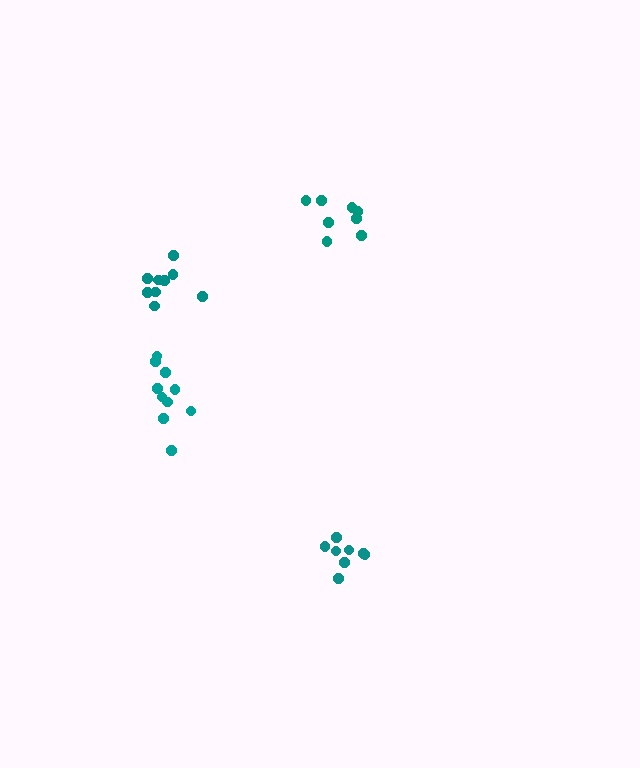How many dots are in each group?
Group 1: 8 dots, Group 2: 8 dots, Group 3: 10 dots, Group 4: 9 dots (35 total).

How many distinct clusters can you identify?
There are 4 distinct clusters.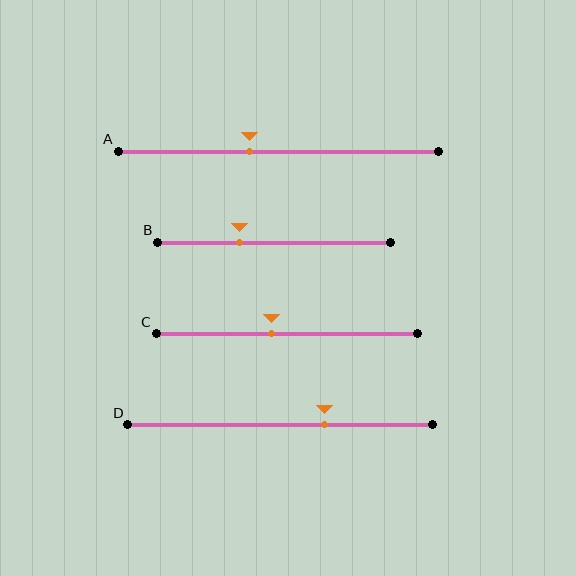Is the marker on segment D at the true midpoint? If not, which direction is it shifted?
No, the marker on segment D is shifted to the right by about 14% of the segment length.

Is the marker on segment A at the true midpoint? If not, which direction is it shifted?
No, the marker on segment A is shifted to the left by about 9% of the segment length.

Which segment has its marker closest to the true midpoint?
Segment C has its marker closest to the true midpoint.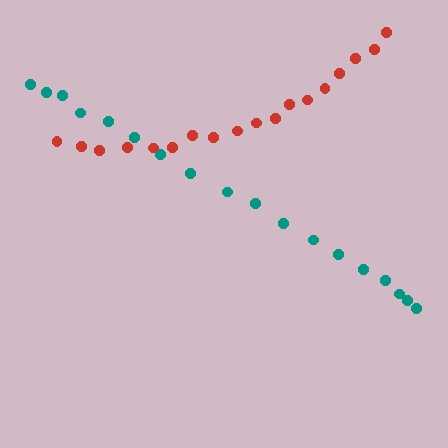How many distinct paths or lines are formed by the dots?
There are 2 distinct paths.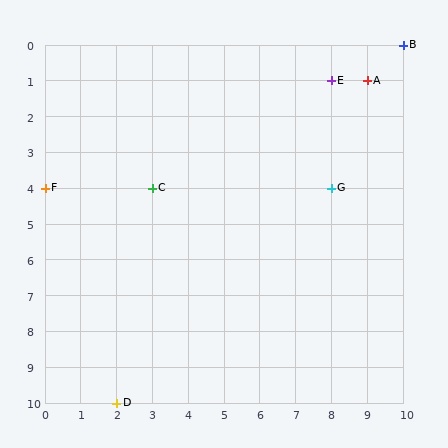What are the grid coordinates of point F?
Point F is at grid coordinates (0, 4).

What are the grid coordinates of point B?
Point B is at grid coordinates (10, 0).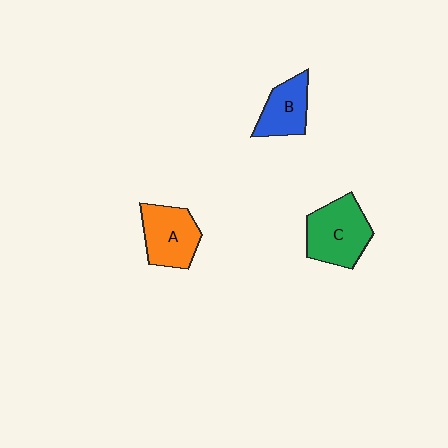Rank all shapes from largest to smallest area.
From largest to smallest: C (green), A (orange), B (blue).